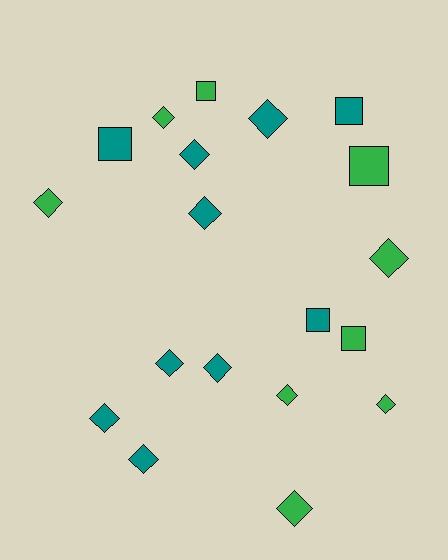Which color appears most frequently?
Teal, with 10 objects.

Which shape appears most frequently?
Diamond, with 13 objects.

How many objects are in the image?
There are 19 objects.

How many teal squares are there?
There are 3 teal squares.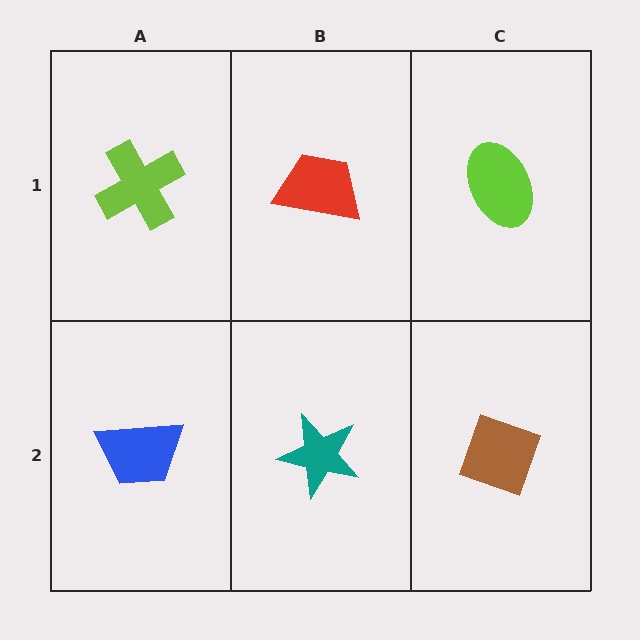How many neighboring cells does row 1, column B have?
3.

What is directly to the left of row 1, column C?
A red trapezoid.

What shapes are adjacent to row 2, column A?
A lime cross (row 1, column A), a teal star (row 2, column B).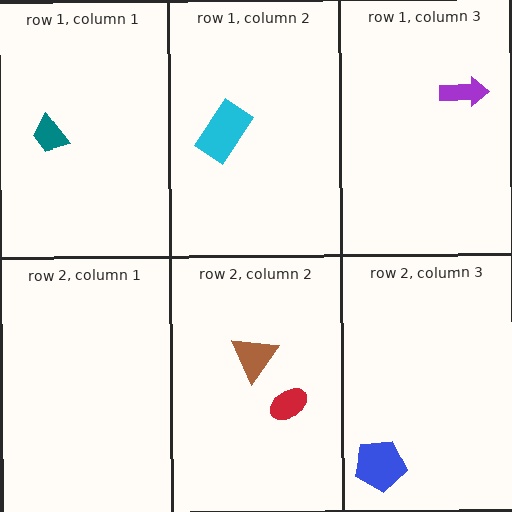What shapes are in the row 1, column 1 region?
The teal trapezoid.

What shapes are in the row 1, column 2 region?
The cyan rectangle.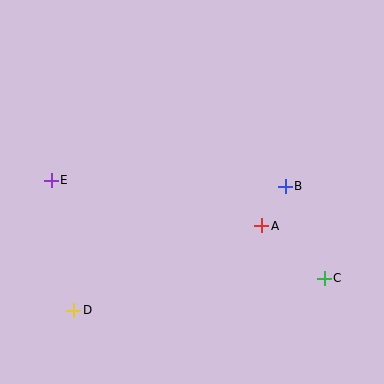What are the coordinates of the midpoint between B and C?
The midpoint between B and C is at (305, 232).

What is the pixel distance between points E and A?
The distance between E and A is 215 pixels.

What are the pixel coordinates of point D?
Point D is at (74, 310).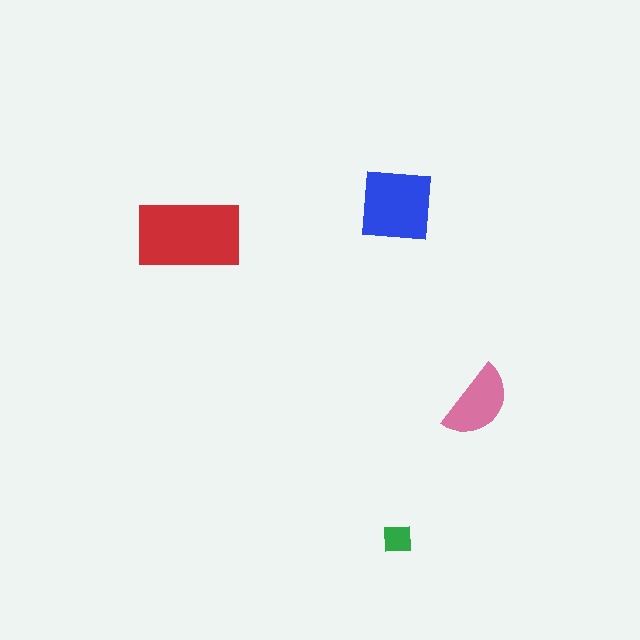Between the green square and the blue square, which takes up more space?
The blue square.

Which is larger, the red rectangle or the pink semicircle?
The red rectangle.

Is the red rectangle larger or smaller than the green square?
Larger.